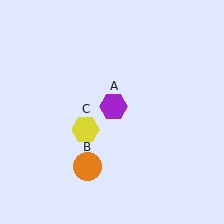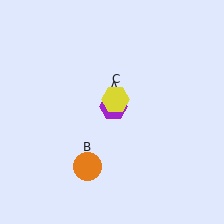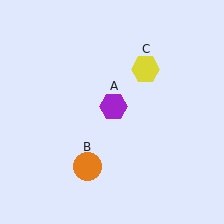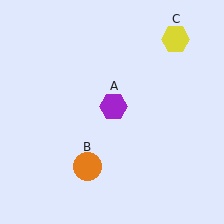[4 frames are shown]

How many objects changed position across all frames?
1 object changed position: yellow hexagon (object C).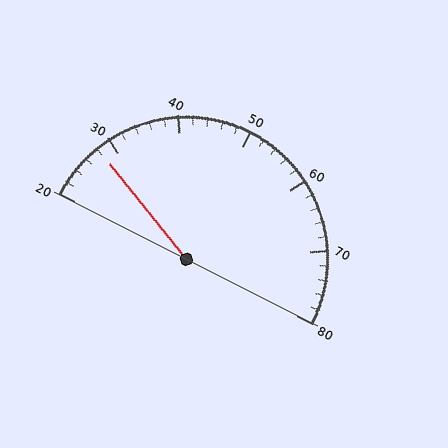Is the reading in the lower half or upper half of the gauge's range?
The reading is in the lower half of the range (20 to 80).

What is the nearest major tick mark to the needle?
The nearest major tick mark is 30.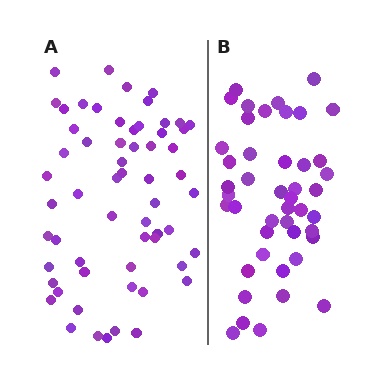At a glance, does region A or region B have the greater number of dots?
Region A (the left region) has more dots.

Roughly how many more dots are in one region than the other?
Region A has approximately 15 more dots than region B.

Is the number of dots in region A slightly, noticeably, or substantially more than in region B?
Region A has noticeably more, but not dramatically so. The ratio is roughly 1.3 to 1.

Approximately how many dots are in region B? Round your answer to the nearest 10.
About 40 dots. (The exact count is 45, which rounds to 40.)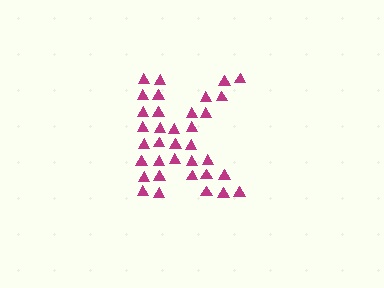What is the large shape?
The large shape is the letter K.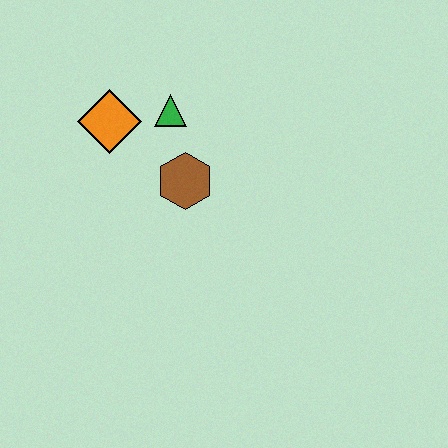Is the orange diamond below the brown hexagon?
No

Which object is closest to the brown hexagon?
The green triangle is closest to the brown hexagon.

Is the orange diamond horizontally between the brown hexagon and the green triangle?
No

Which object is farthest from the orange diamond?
The brown hexagon is farthest from the orange diamond.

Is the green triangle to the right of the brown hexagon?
No